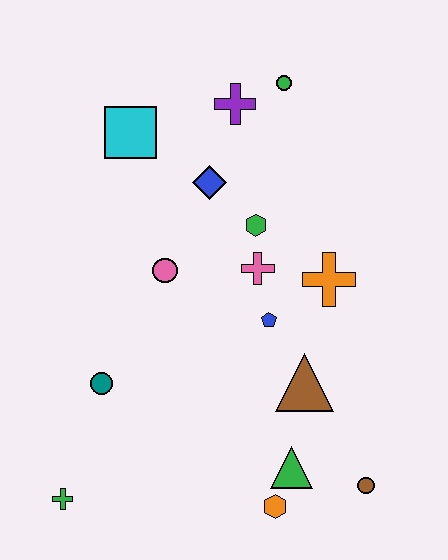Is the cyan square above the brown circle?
Yes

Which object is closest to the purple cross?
The green circle is closest to the purple cross.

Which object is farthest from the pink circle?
The brown circle is farthest from the pink circle.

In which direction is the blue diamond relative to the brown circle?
The blue diamond is above the brown circle.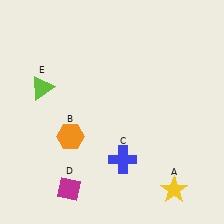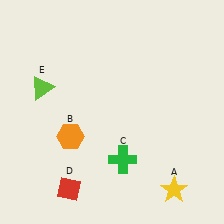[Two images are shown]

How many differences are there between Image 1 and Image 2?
There are 2 differences between the two images.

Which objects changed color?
C changed from blue to green. D changed from magenta to red.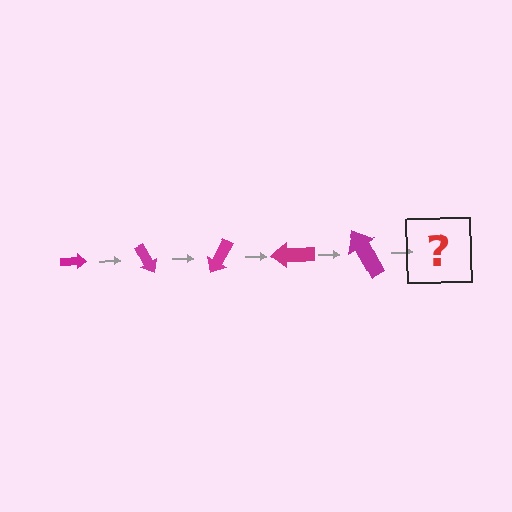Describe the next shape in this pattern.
It should be an arrow, larger than the previous one and rotated 300 degrees from the start.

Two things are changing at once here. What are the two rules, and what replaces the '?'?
The two rules are that the arrow grows larger each step and it rotates 60 degrees each step. The '?' should be an arrow, larger than the previous one and rotated 300 degrees from the start.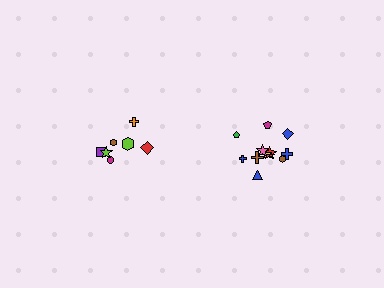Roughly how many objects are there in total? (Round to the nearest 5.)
Roughly 20 objects in total.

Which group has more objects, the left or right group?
The right group.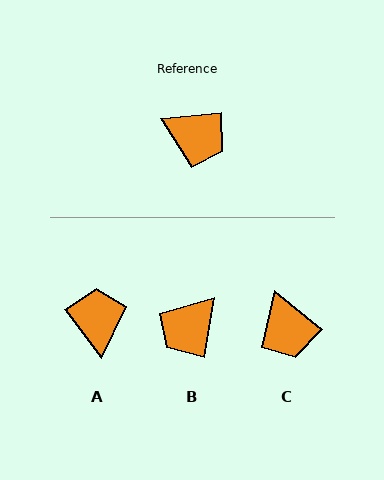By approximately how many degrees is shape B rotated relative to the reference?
Approximately 105 degrees clockwise.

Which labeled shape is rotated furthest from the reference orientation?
A, about 122 degrees away.